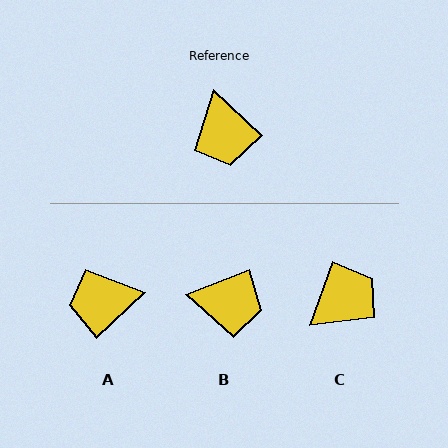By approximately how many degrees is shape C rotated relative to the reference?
Approximately 114 degrees counter-clockwise.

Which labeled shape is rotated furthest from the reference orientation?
C, about 114 degrees away.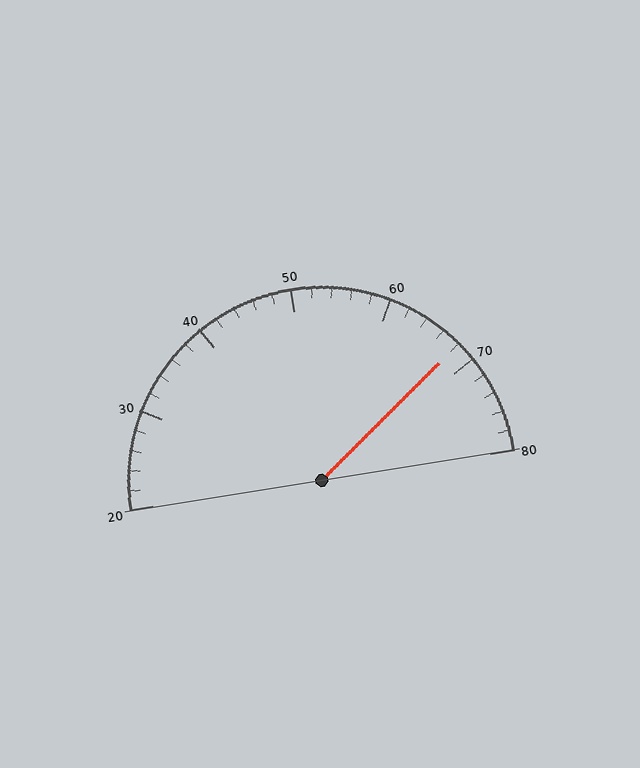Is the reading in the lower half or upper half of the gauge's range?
The reading is in the upper half of the range (20 to 80).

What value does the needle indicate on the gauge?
The needle indicates approximately 68.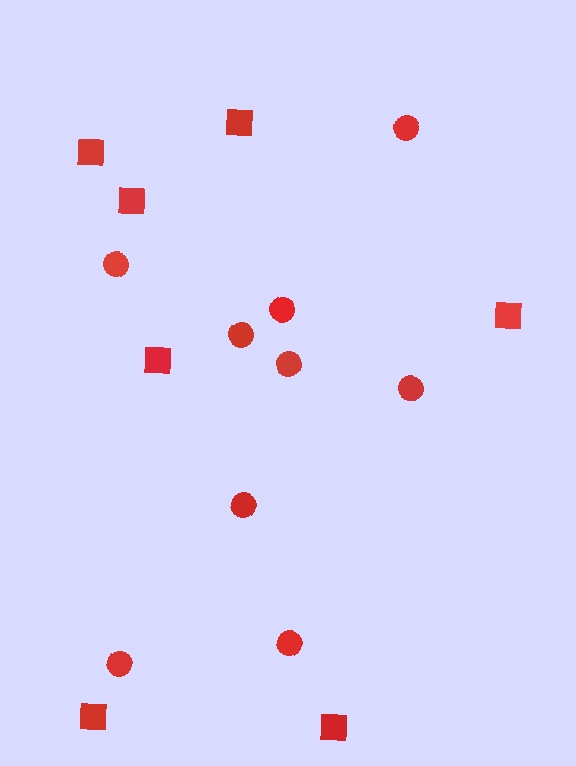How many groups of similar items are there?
There are 2 groups: one group of circles (9) and one group of squares (7).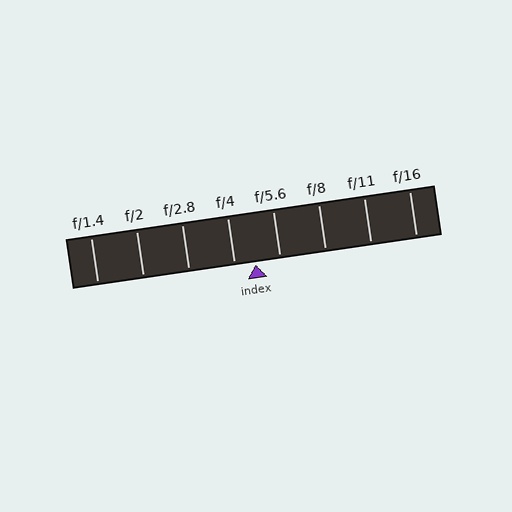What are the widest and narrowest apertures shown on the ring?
The widest aperture shown is f/1.4 and the narrowest is f/16.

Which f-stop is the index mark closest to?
The index mark is closest to f/4.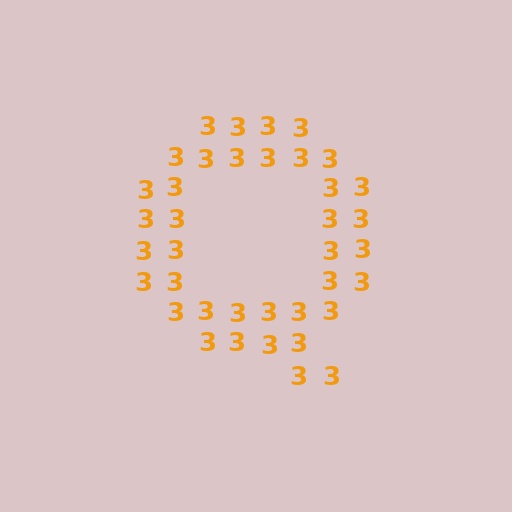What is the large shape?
The large shape is the letter Q.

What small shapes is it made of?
It is made of small digit 3's.